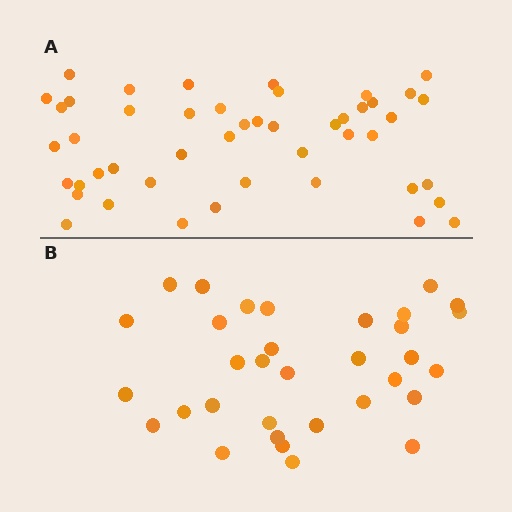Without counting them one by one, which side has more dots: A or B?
Region A (the top region) has more dots.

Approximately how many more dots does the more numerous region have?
Region A has approximately 15 more dots than region B.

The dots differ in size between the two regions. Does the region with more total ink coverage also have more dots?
No. Region B has more total ink coverage because its dots are larger, but region A actually contains more individual dots. Total area can be misleading — the number of items is what matters here.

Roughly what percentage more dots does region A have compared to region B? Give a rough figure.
About 40% more.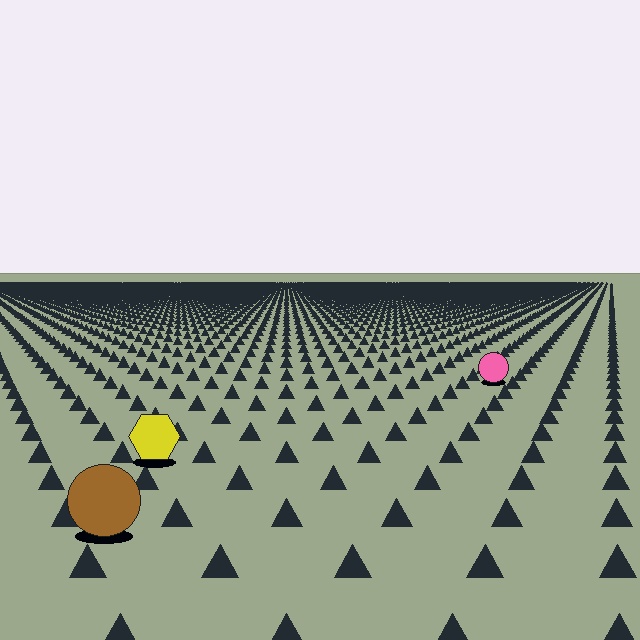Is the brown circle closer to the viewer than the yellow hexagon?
Yes. The brown circle is closer — you can tell from the texture gradient: the ground texture is coarser near it.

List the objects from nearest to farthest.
From nearest to farthest: the brown circle, the yellow hexagon, the pink circle.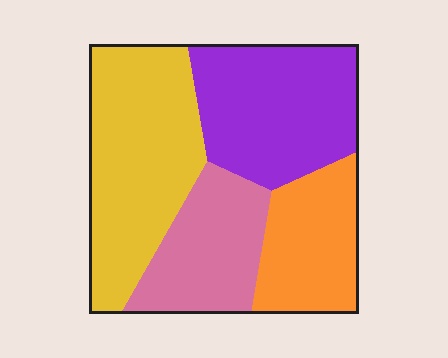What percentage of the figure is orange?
Orange covers roughly 20% of the figure.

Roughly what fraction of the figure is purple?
Purple covers about 30% of the figure.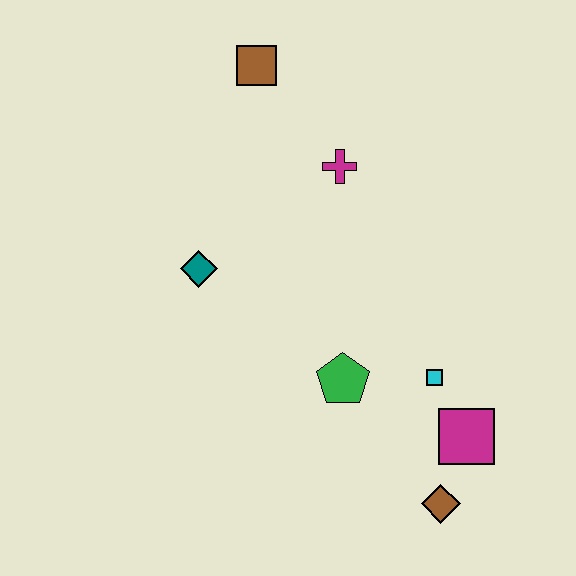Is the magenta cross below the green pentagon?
No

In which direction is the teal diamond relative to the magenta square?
The teal diamond is to the left of the magenta square.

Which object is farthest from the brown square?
The brown diamond is farthest from the brown square.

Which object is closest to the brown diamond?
The magenta square is closest to the brown diamond.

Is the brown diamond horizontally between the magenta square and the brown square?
Yes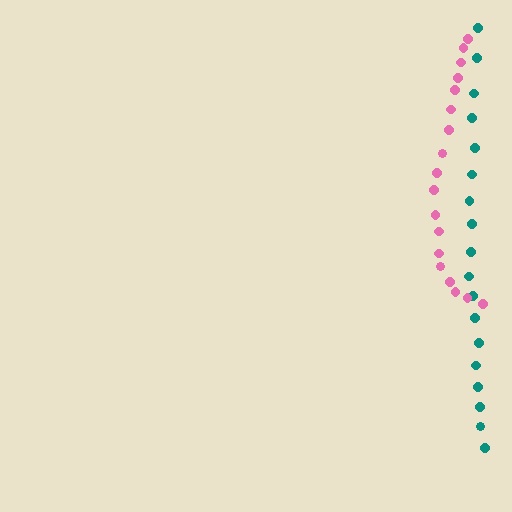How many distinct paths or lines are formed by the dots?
There are 2 distinct paths.